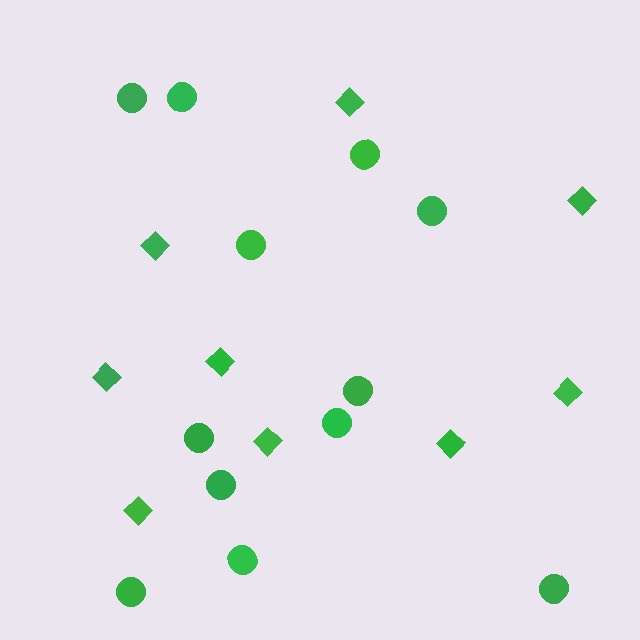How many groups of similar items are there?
There are 2 groups: one group of diamonds (9) and one group of circles (12).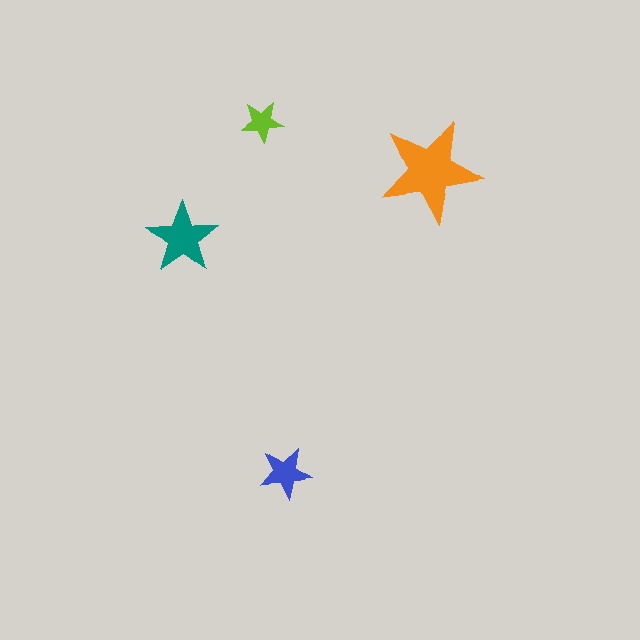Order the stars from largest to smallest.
the orange one, the teal one, the blue one, the lime one.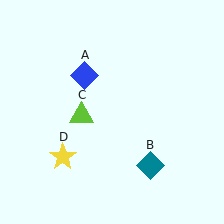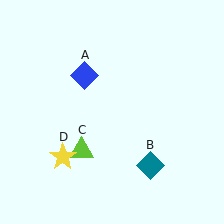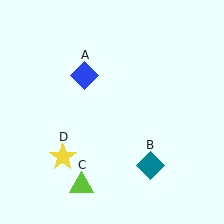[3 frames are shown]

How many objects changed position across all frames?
1 object changed position: lime triangle (object C).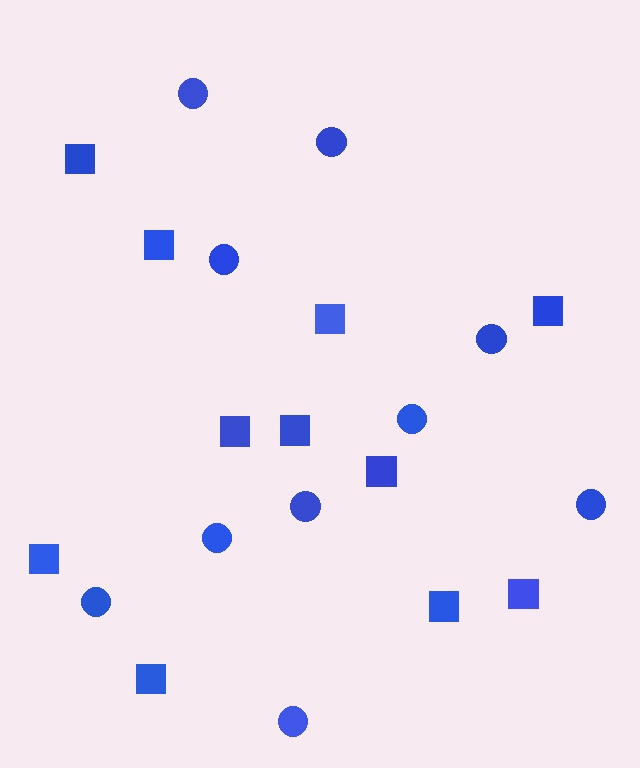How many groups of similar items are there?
There are 2 groups: one group of circles (10) and one group of squares (11).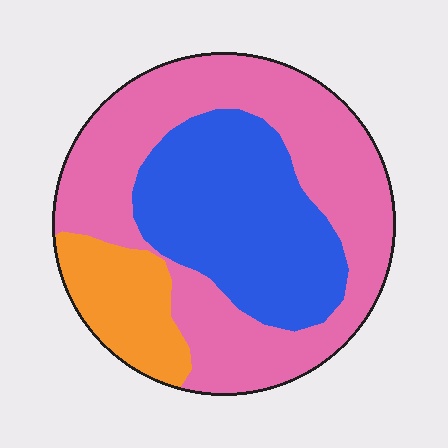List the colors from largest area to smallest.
From largest to smallest: pink, blue, orange.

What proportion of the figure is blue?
Blue covers roughly 35% of the figure.